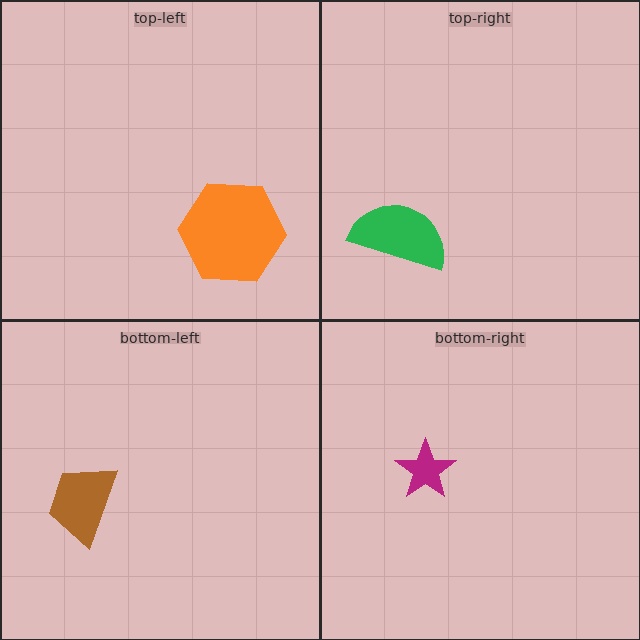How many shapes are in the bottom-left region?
1.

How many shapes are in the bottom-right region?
1.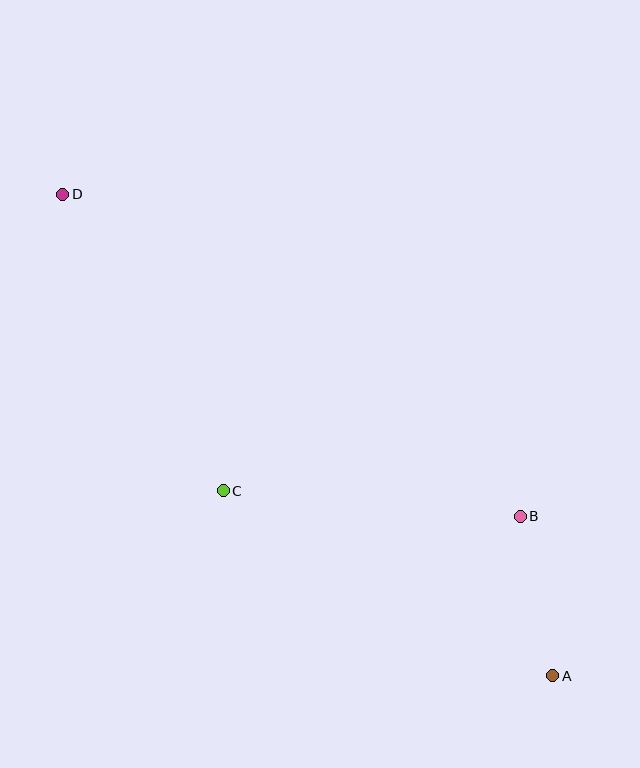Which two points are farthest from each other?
Points A and D are farthest from each other.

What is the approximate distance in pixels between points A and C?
The distance between A and C is approximately 378 pixels.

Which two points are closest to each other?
Points A and B are closest to each other.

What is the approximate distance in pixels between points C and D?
The distance between C and D is approximately 337 pixels.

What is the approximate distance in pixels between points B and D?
The distance between B and D is approximately 560 pixels.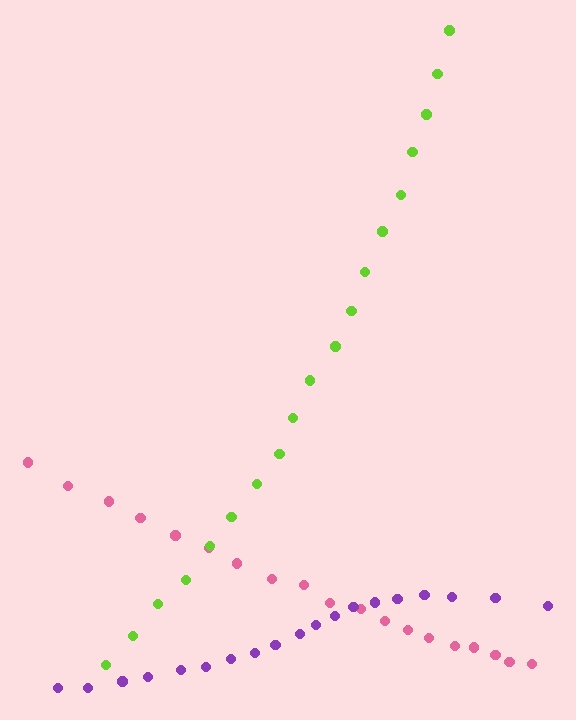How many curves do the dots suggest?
There are 3 distinct paths.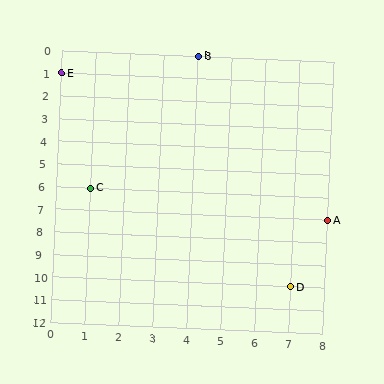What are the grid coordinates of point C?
Point C is at grid coordinates (1, 6).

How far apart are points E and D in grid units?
Points E and D are 7 columns and 9 rows apart (about 11.4 grid units diagonally).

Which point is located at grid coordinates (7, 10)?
Point D is at (7, 10).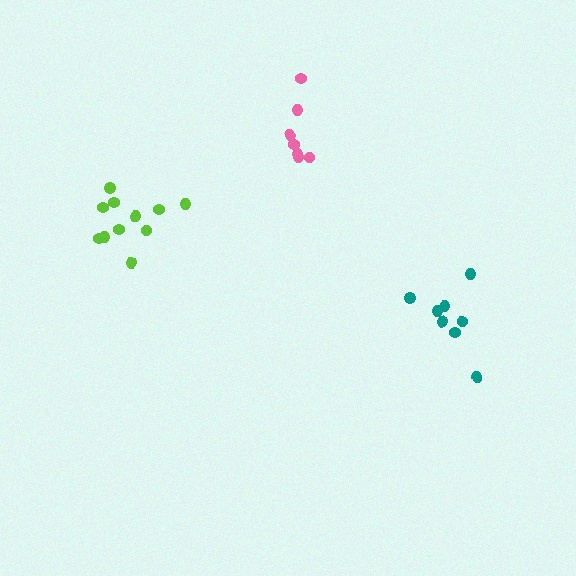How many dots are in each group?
Group 1: 11 dots, Group 2: 8 dots, Group 3: 7 dots (26 total).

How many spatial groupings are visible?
There are 3 spatial groupings.